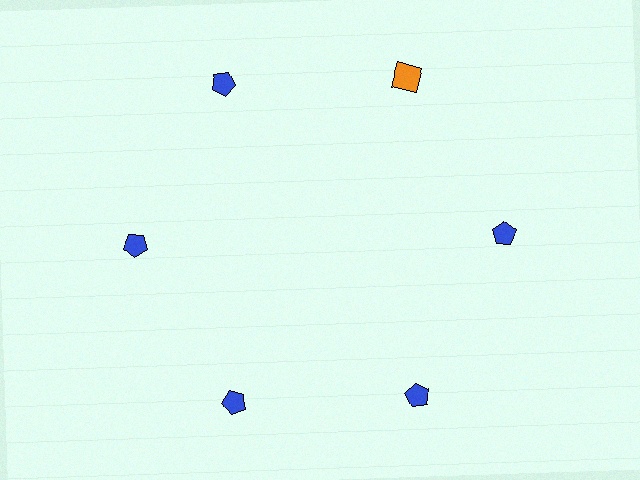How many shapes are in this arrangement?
There are 6 shapes arranged in a ring pattern.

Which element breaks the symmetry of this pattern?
The orange square at roughly the 1 o'clock position breaks the symmetry. All other shapes are blue pentagons.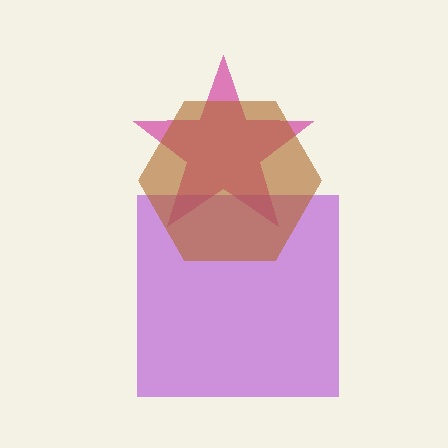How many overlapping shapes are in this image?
There are 3 overlapping shapes in the image.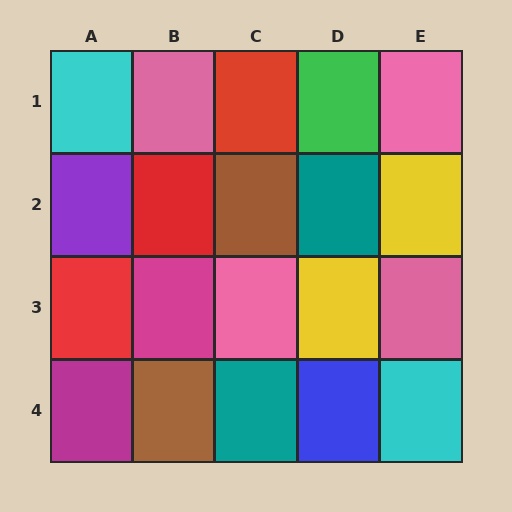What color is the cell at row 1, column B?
Pink.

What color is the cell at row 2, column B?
Red.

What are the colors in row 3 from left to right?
Red, magenta, pink, yellow, pink.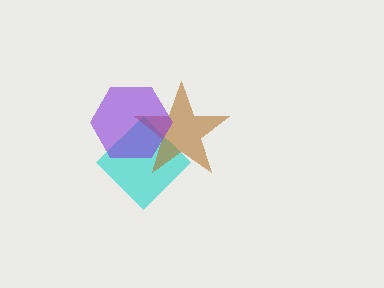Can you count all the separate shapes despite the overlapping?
Yes, there are 3 separate shapes.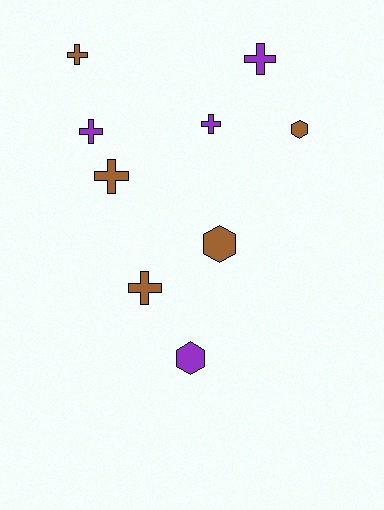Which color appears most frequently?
Brown, with 5 objects.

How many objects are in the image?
There are 9 objects.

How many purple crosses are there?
There are 3 purple crosses.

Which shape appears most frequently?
Cross, with 6 objects.